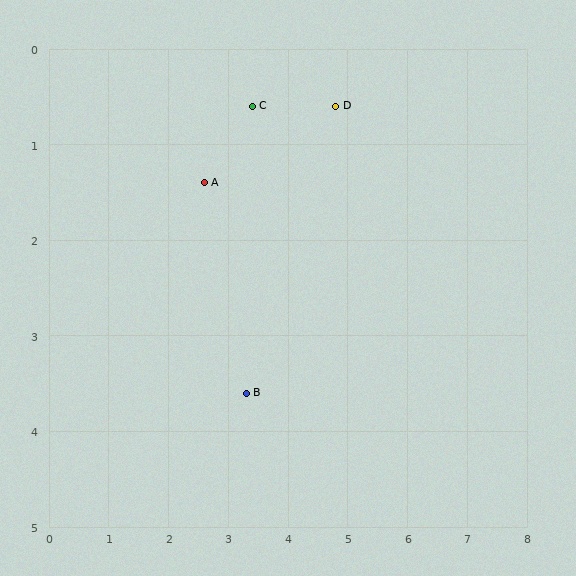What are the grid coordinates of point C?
Point C is at approximately (3.4, 0.6).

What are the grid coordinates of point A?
Point A is at approximately (2.6, 1.4).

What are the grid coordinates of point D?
Point D is at approximately (4.8, 0.6).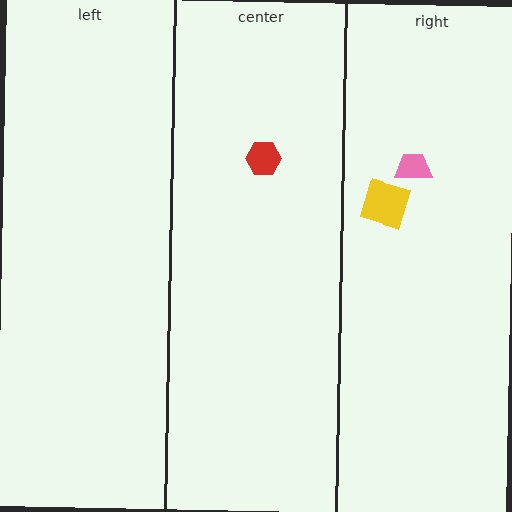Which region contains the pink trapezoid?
The right region.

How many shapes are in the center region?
1.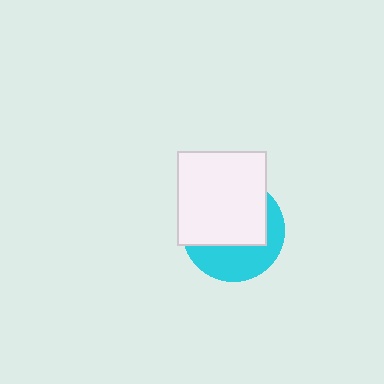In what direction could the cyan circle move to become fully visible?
The cyan circle could move down. That would shift it out from behind the white rectangle entirely.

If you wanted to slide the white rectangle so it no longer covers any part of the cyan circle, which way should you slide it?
Slide it up — that is the most direct way to separate the two shapes.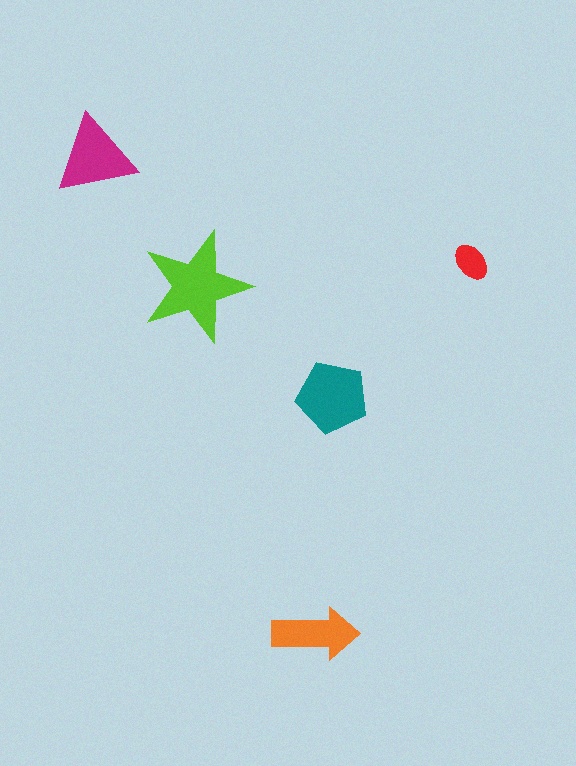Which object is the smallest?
The red ellipse.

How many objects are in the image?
There are 5 objects in the image.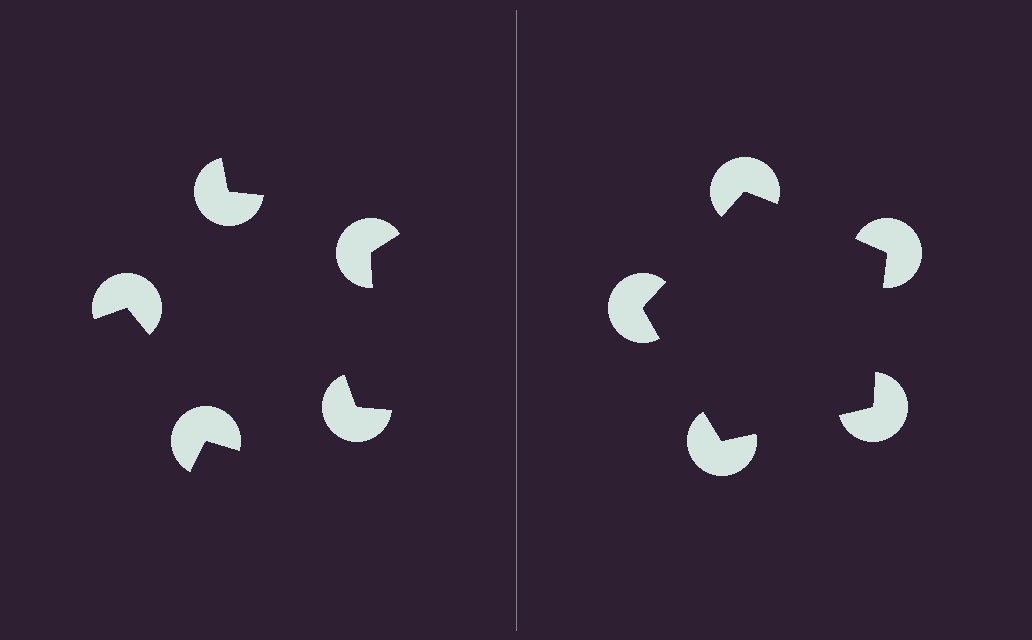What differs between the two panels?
The pac-man discs are positioned identically on both sides; only the wedge orientations differ. On the right they align to a pentagon; on the left they are misaligned.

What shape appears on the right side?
An illusory pentagon.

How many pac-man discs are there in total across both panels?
10 — 5 on each side.